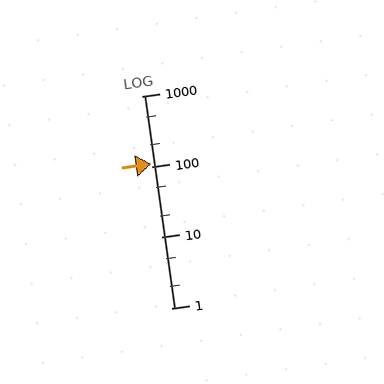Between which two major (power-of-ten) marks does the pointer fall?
The pointer is between 100 and 1000.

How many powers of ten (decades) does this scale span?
The scale spans 3 decades, from 1 to 1000.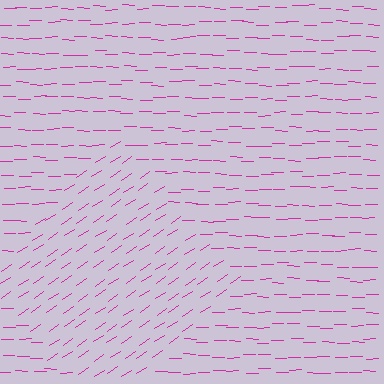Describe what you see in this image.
The image is filled with small magenta line segments. A diamond region in the image has lines oriented differently from the surrounding lines, creating a visible texture boundary.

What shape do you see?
I see a diamond.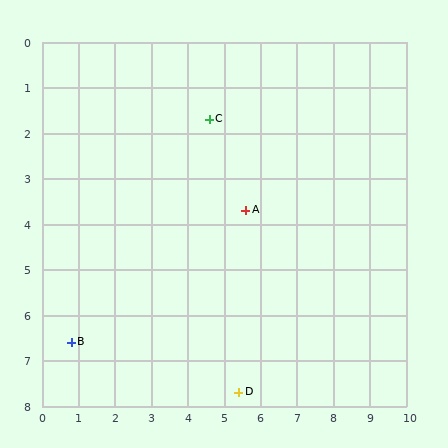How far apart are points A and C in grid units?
Points A and C are about 2.2 grid units apart.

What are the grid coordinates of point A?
Point A is at approximately (5.6, 3.7).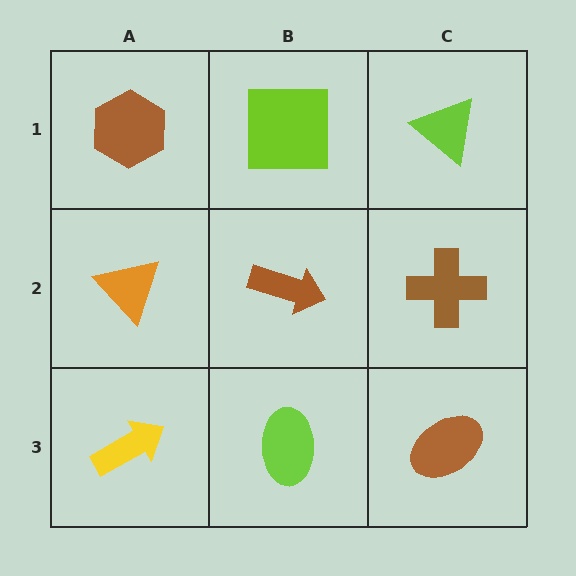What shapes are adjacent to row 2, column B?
A lime square (row 1, column B), a lime ellipse (row 3, column B), an orange triangle (row 2, column A), a brown cross (row 2, column C).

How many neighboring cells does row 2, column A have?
3.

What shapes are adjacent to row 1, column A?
An orange triangle (row 2, column A), a lime square (row 1, column B).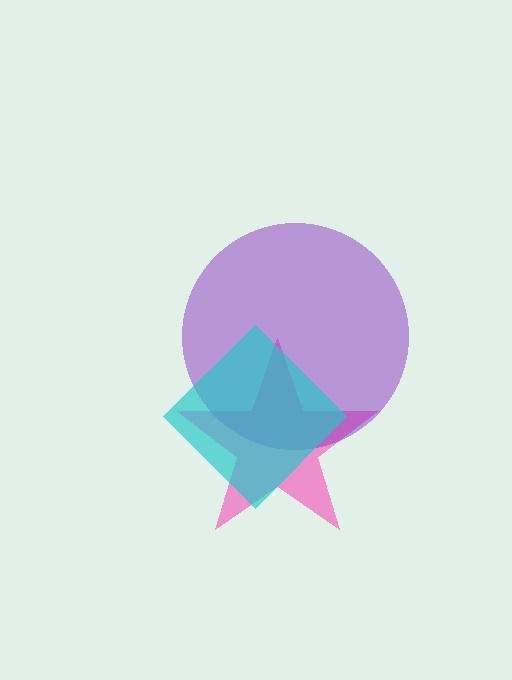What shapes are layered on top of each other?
The layered shapes are: a pink star, a purple circle, a cyan diamond.